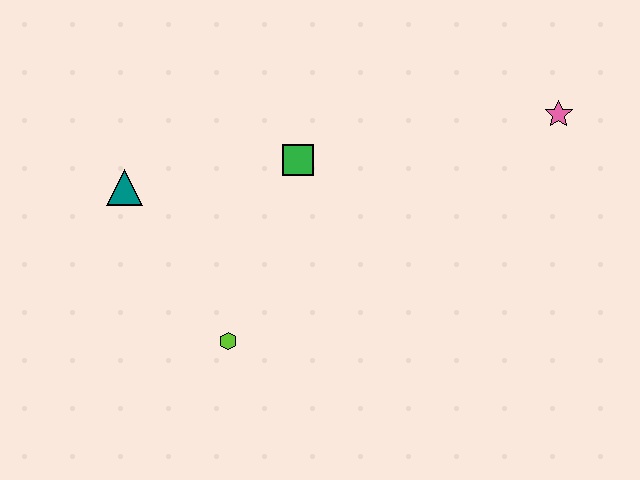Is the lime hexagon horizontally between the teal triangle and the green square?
Yes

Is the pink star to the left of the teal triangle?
No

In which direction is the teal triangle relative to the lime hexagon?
The teal triangle is above the lime hexagon.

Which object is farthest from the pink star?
The teal triangle is farthest from the pink star.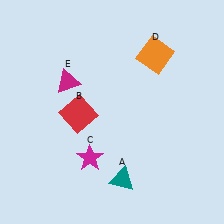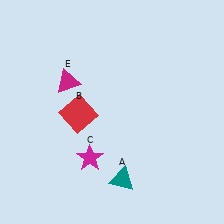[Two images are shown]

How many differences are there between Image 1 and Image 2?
There is 1 difference between the two images.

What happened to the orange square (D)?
The orange square (D) was removed in Image 2. It was in the top-right area of Image 1.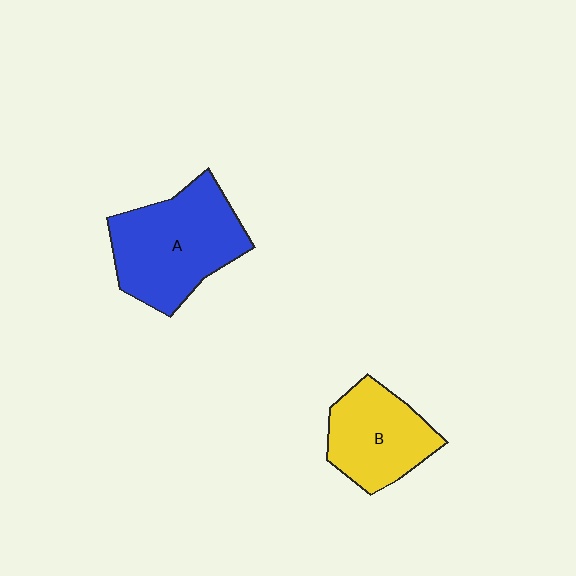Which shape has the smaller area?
Shape B (yellow).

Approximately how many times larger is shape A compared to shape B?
Approximately 1.4 times.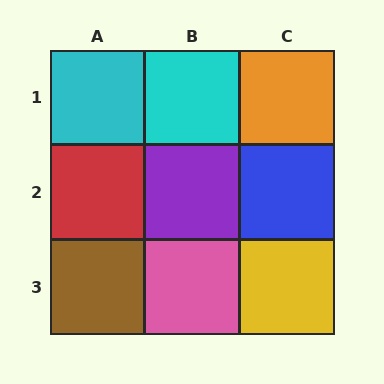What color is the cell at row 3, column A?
Brown.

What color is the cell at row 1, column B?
Cyan.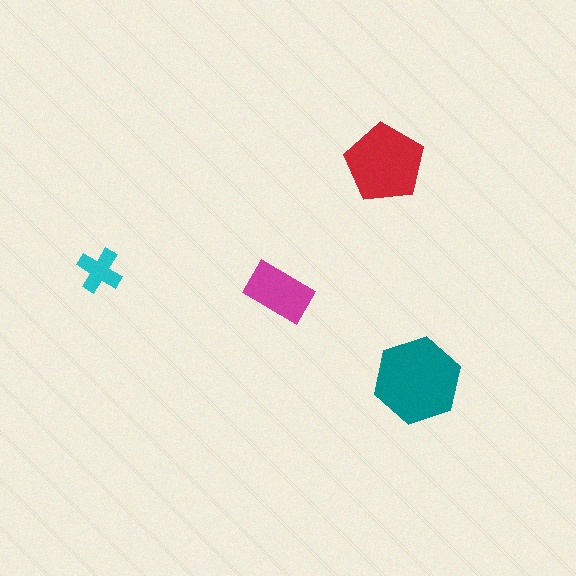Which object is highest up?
The red pentagon is topmost.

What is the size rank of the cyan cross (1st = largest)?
4th.